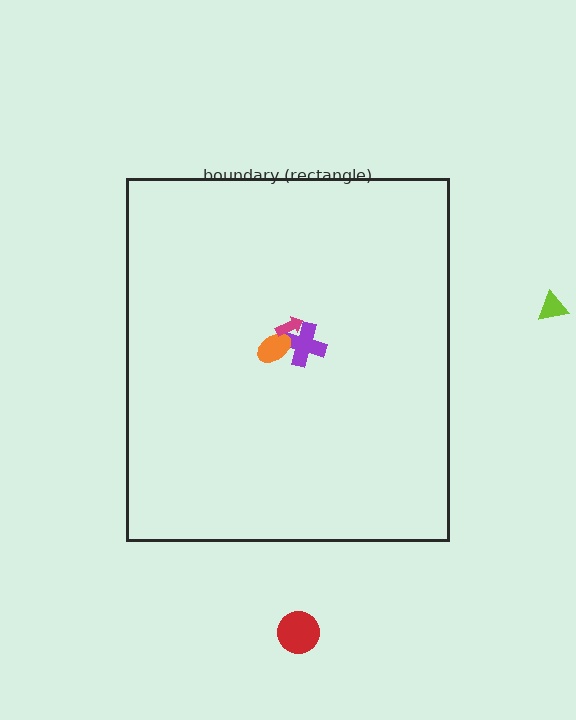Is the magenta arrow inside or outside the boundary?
Inside.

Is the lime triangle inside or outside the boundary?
Outside.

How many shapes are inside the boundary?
3 inside, 2 outside.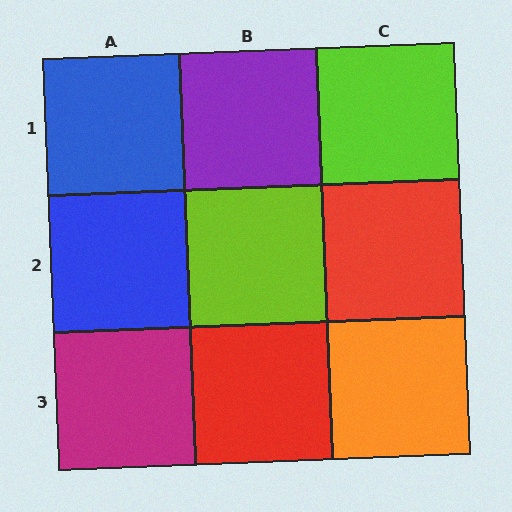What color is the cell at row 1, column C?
Lime.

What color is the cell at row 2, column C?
Red.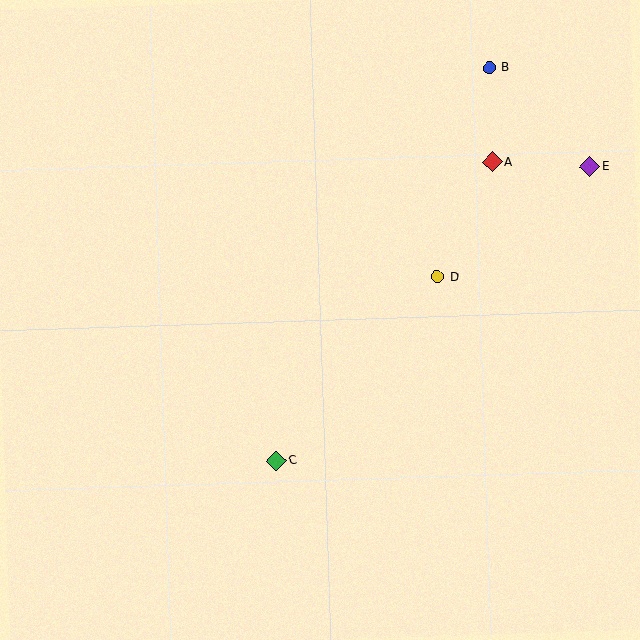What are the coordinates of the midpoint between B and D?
The midpoint between B and D is at (463, 172).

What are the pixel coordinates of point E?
Point E is at (590, 167).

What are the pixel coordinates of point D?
Point D is at (438, 277).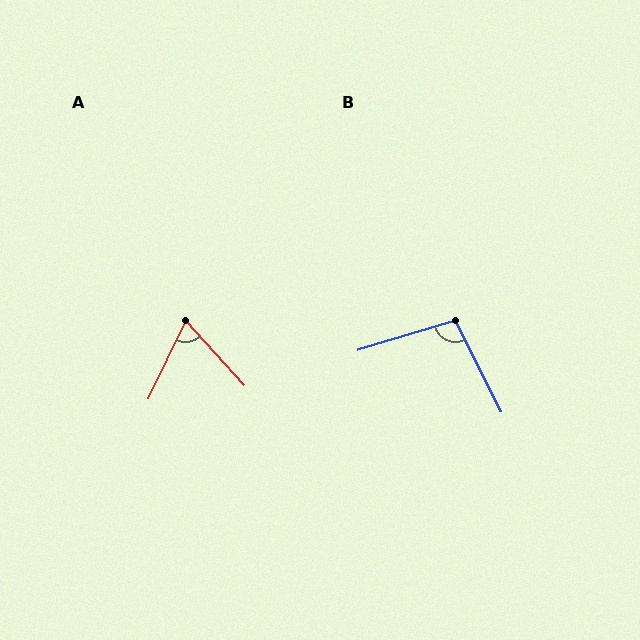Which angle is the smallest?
A, at approximately 67 degrees.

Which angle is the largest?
B, at approximately 100 degrees.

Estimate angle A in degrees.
Approximately 67 degrees.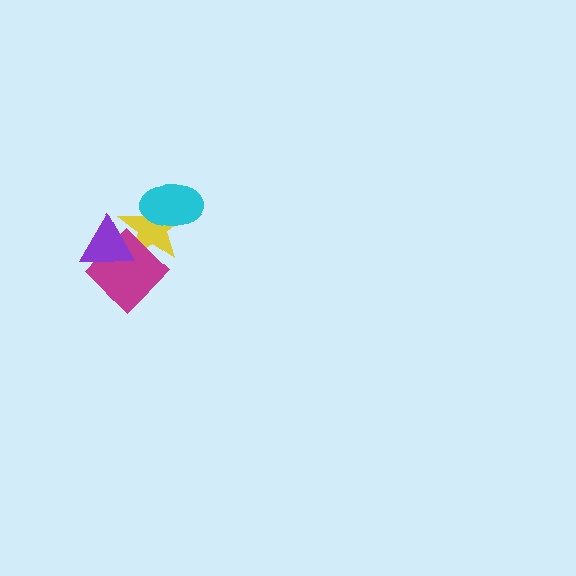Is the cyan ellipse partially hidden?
No, no other shape covers it.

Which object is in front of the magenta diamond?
The purple triangle is in front of the magenta diamond.